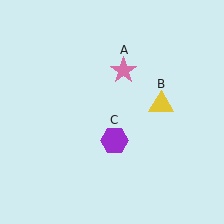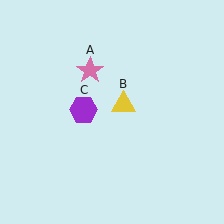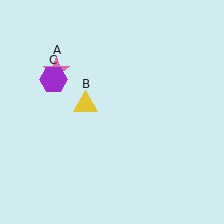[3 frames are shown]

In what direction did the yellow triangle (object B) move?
The yellow triangle (object B) moved left.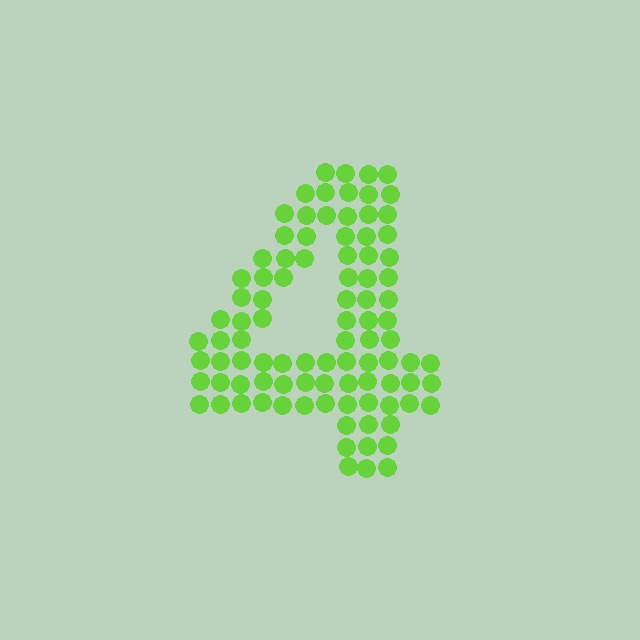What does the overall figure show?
The overall figure shows the digit 4.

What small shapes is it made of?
It is made of small circles.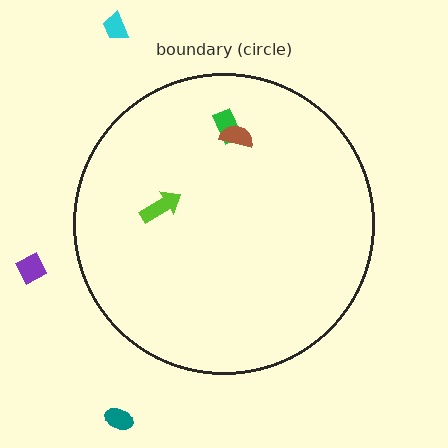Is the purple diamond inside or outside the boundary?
Outside.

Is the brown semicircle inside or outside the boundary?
Inside.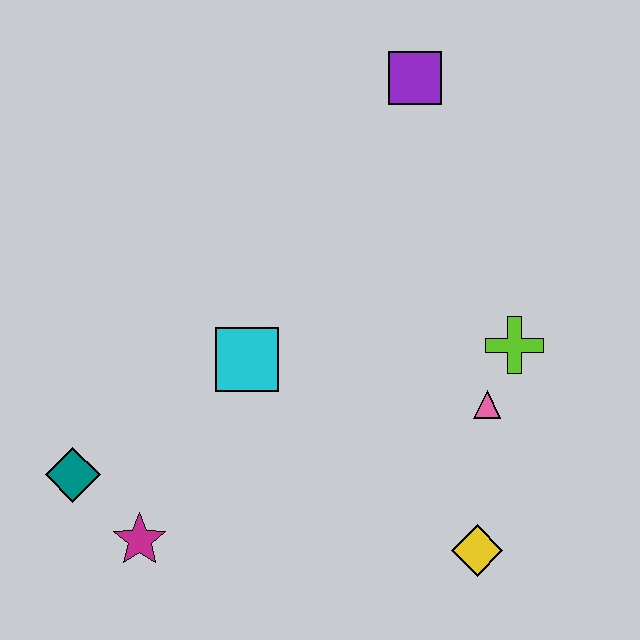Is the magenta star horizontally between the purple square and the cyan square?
No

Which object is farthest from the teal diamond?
The purple square is farthest from the teal diamond.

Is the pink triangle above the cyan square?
No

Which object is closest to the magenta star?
The teal diamond is closest to the magenta star.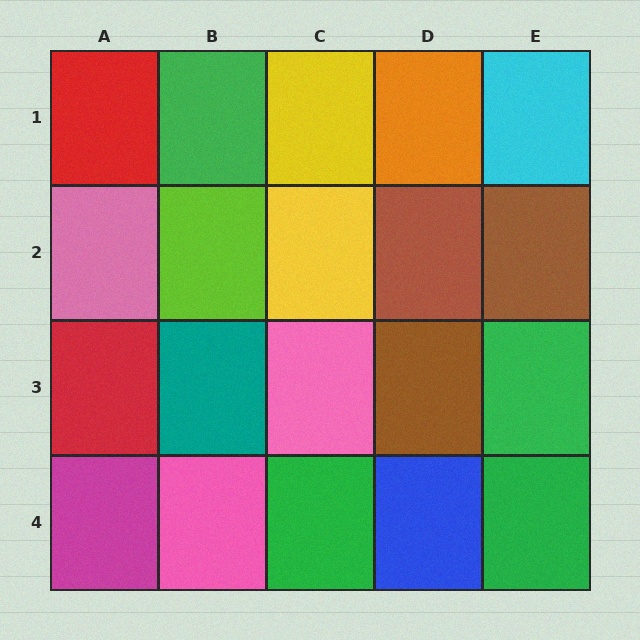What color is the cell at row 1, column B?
Green.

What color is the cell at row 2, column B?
Lime.